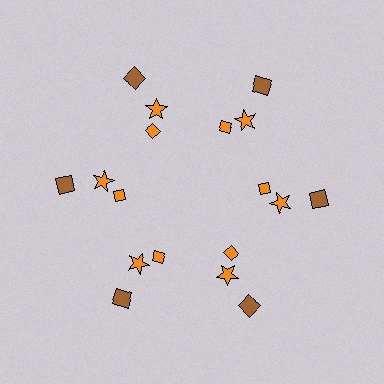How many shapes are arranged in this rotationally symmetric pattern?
There are 18 shapes, arranged in 6 groups of 3.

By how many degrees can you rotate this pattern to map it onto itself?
The pattern maps onto itself every 60 degrees of rotation.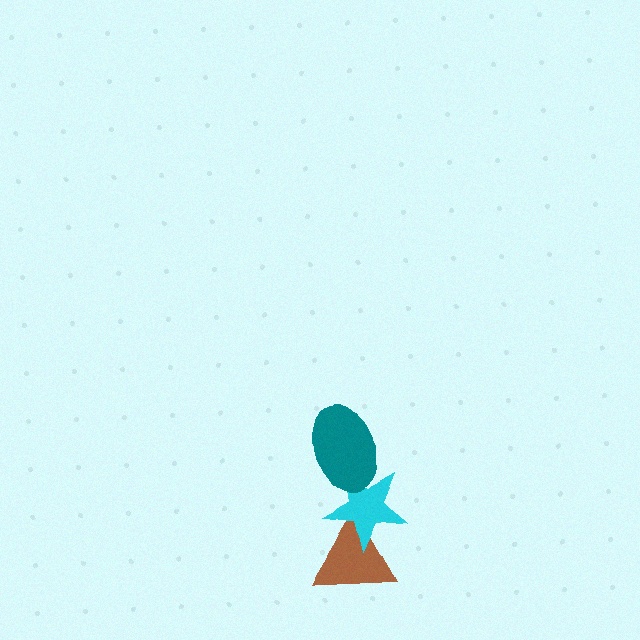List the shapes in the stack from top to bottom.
From top to bottom: the teal ellipse, the cyan star, the brown triangle.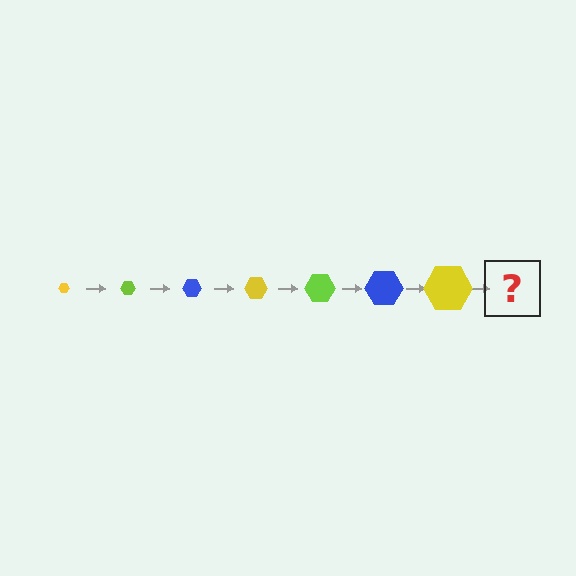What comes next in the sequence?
The next element should be a lime hexagon, larger than the previous one.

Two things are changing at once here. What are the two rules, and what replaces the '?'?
The two rules are that the hexagon grows larger each step and the color cycles through yellow, lime, and blue. The '?' should be a lime hexagon, larger than the previous one.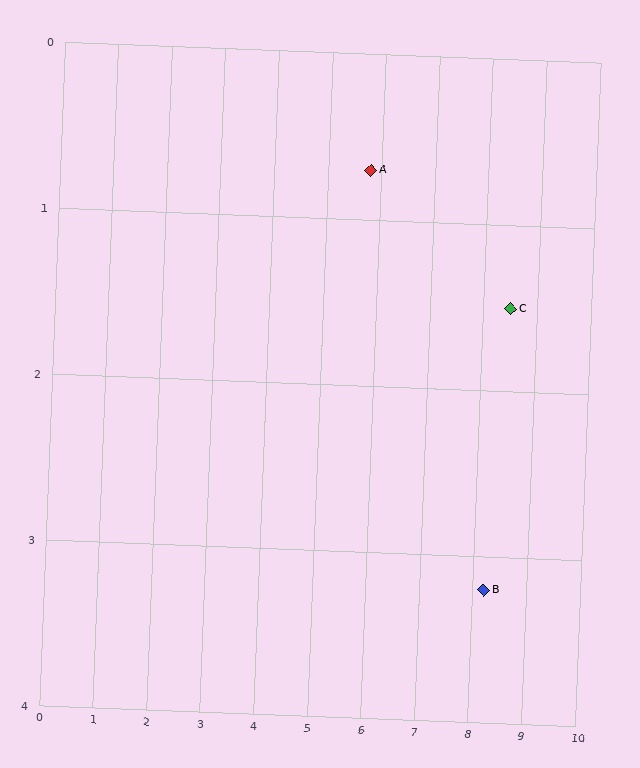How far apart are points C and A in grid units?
Points C and A are about 2.8 grid units apart.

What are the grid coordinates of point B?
Point B is at approximately (8.2, 3.2).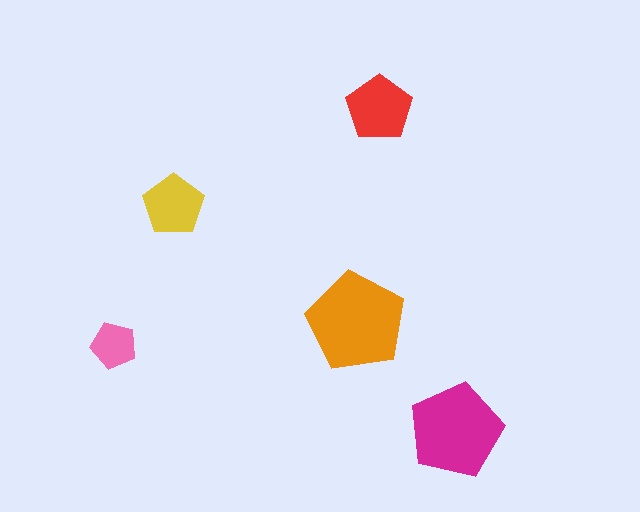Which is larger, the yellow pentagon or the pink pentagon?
The yellow one.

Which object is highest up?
The red pentagon is topmost.